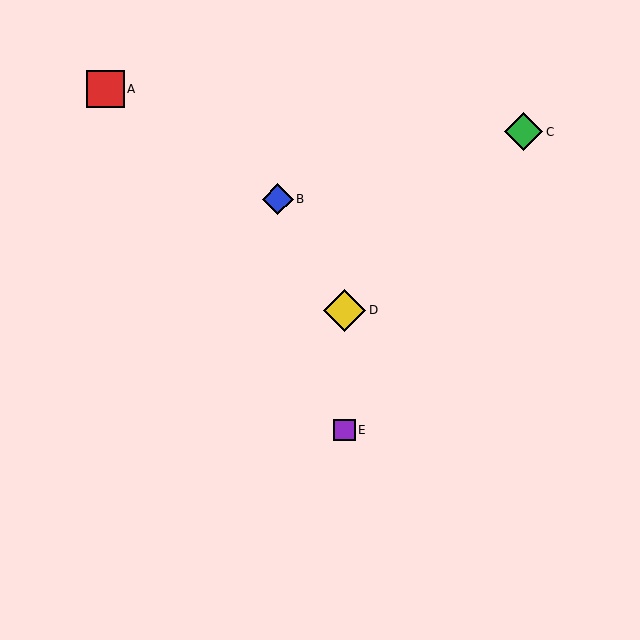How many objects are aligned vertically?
2 objects (D, E) are aligned vertically.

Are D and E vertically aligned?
Yes, both are at x≈344.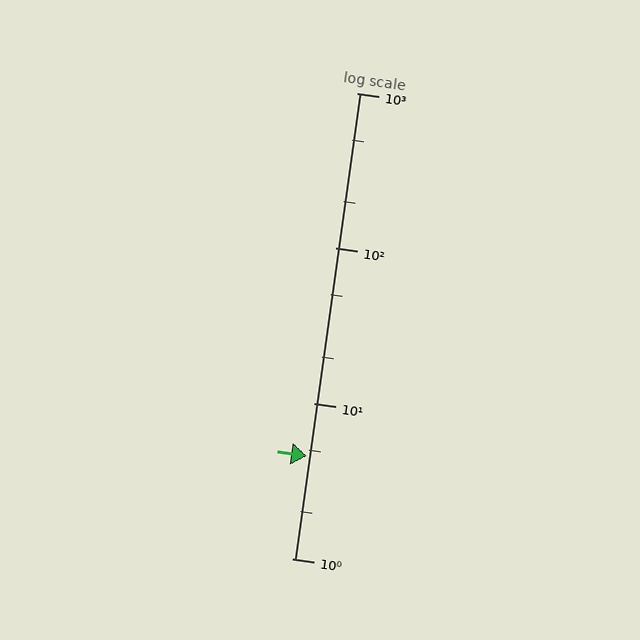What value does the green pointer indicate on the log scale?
The pointer indicates approximately 4.6.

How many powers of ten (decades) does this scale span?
The scale spans 3 decades, from 1 to 1000.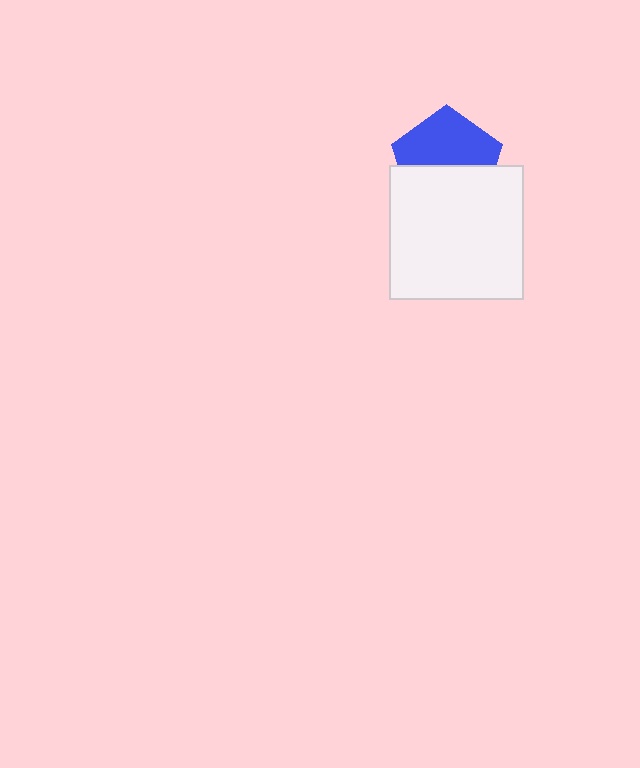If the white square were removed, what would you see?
You would see the complete blue pentagon.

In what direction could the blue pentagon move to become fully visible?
The blue pentagon could move up. That would shift it out from behind the white square entirely.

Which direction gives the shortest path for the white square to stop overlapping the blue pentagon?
Moving down gives the shortest separation.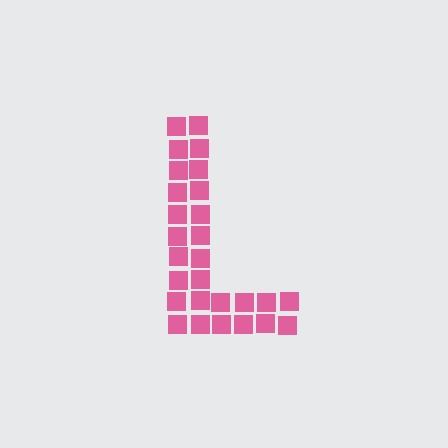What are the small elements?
The small elements are squares.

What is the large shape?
The large shape is the letter L.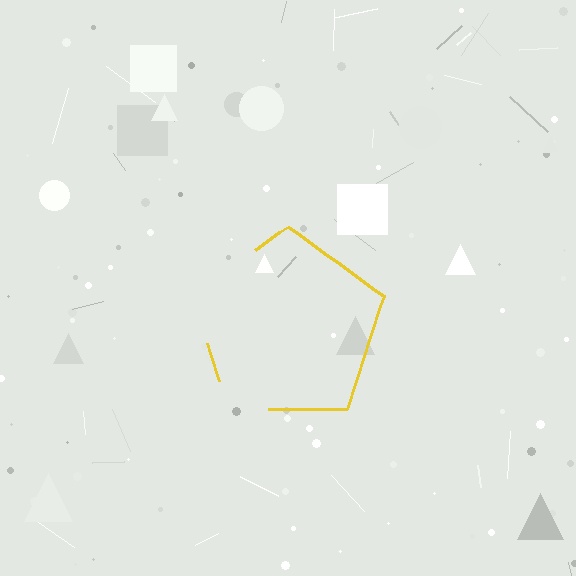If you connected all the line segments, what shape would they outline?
They would outline a pentagon.